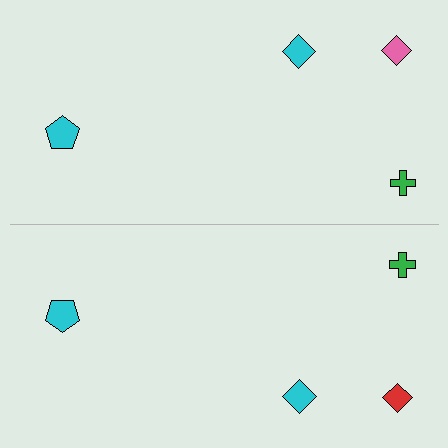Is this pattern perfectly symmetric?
No, the pattern is not perfectly symmetric. The red diamond on the bottom side breaks the symmetry — its mirror counterpart is pink.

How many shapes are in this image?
There are 8 shapes in this image.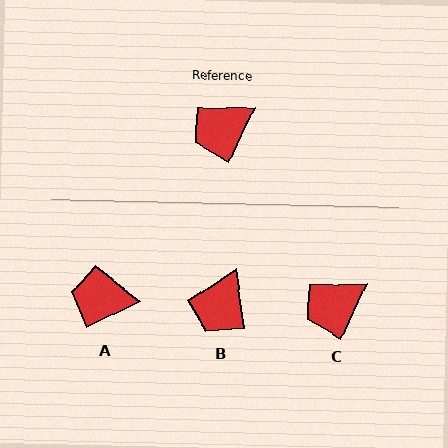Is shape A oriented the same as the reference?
No, it is off by about 40 degrees.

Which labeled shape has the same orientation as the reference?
C.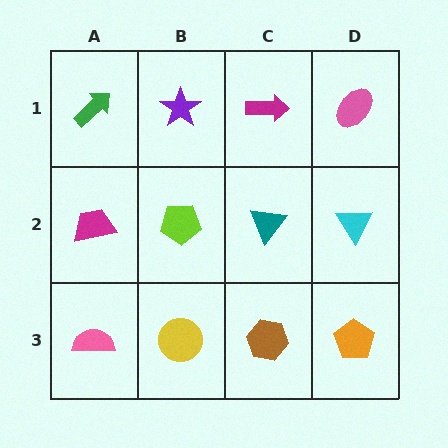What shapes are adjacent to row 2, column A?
A green arrow (row 1, column A), a pink semicircle (row 3, column A), a lime pentagon (row 2, column B).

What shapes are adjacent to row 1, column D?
A cyan triangle (row 2, column D), a magenta arrow (row 1, column C).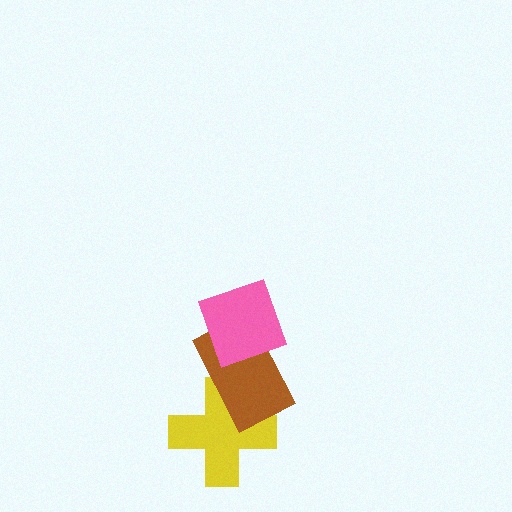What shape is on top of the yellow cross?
The brown rectangle is on top of the yellow cross.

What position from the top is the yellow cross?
The yellow cross is 3rd from the top.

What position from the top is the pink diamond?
The pink diamond is 1st from the top.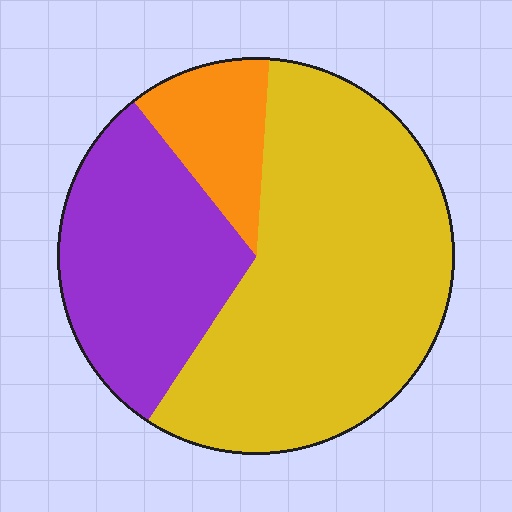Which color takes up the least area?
Orange, at roughly 10%.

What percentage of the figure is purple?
Purple covers 30% of the figure.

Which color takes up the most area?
Yellow, at roughly 60%.